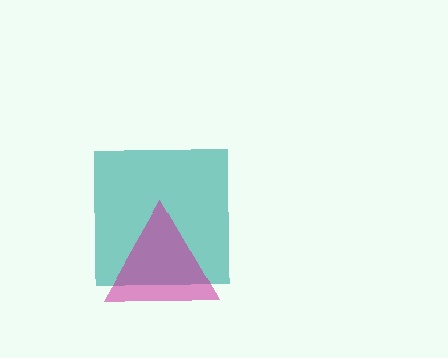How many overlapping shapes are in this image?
There are 2 overlapping shapes in the image.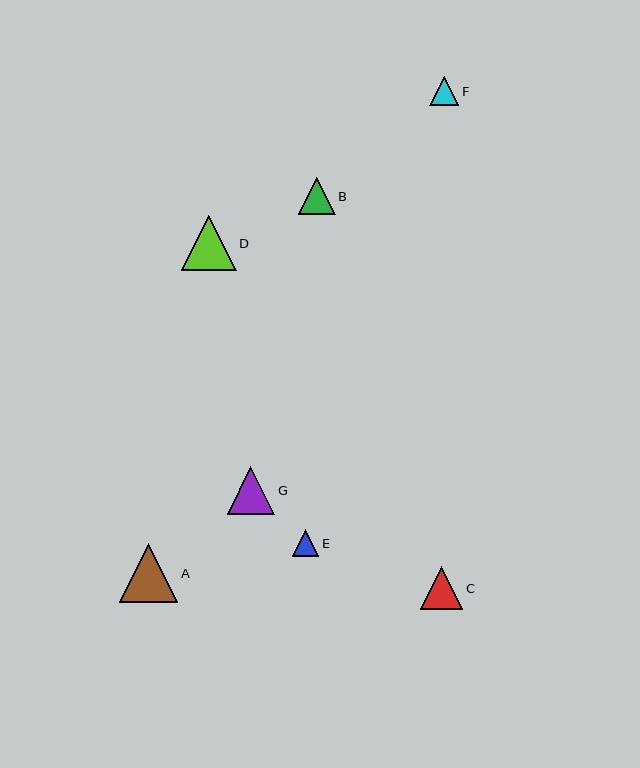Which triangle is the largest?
Triangle A is the largest with a size of approximately 58 pixels.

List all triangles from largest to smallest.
From largest to smallest: A, D, G, C, B, F, E.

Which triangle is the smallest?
Triangle E is the smallest with a size of approximately 27 pixels.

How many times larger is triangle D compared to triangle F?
Triangle D is approximately 1.9 times the size of triangle F.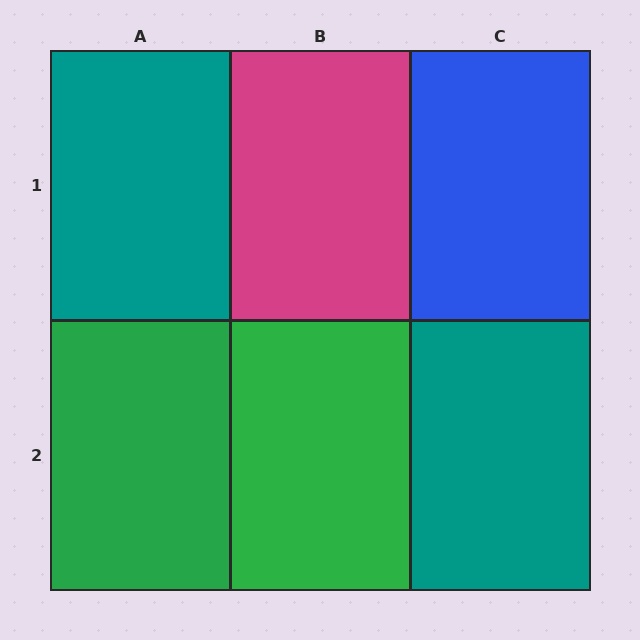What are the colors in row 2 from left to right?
Green, green, teal.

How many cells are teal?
2 cells are teal.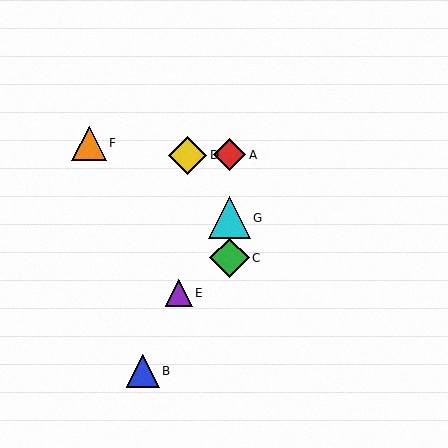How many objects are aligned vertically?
3 objects (A, C, G) are aligned vertically.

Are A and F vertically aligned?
No, A is at x≈230 and F is at x≈89.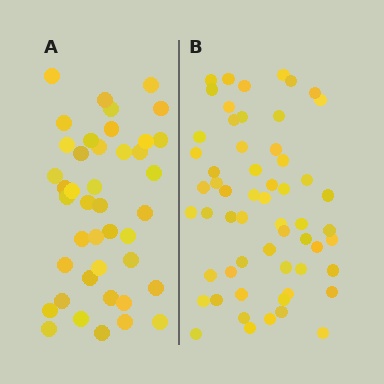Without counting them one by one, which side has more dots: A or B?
Region B (the right region) has more dots.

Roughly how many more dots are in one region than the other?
Region B has approximately 15 more dots than region A.